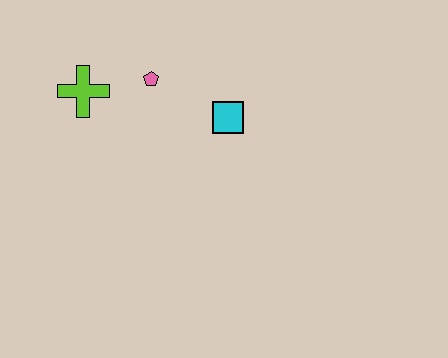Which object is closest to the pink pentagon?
The lime cross is closest to the pink pentagon.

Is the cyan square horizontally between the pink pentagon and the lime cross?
No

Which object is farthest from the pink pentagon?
The cyan square is farthest from the pink pentagon.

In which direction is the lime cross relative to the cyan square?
The lime cross is to the left of the cyan square.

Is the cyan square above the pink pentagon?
No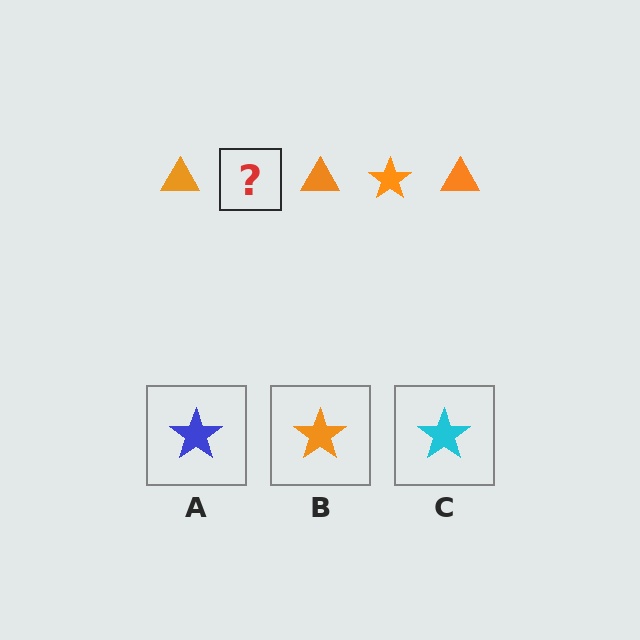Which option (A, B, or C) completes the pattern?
B.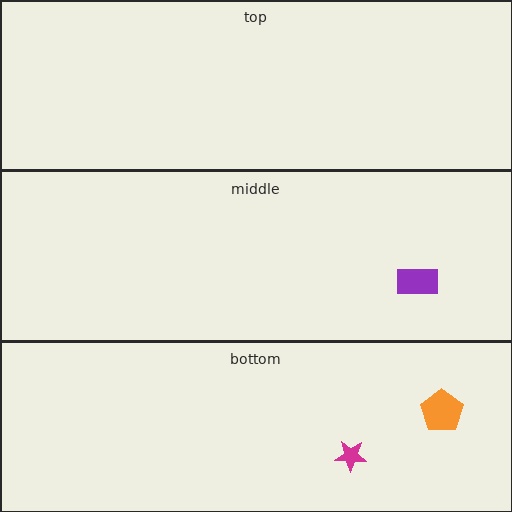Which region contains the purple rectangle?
The middle region.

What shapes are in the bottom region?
The orange pentagon, the magenta star.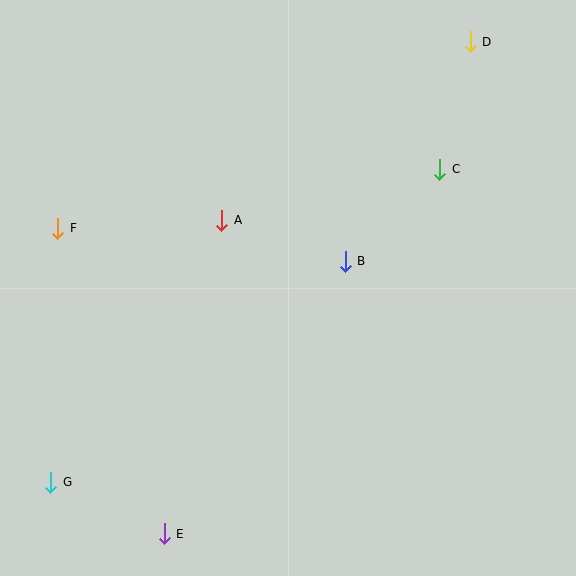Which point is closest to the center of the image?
Point B at (345, 261) is closest to the center.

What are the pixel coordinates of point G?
Point G is at (51, 482).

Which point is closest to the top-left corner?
Point F is closest to the top-left corner.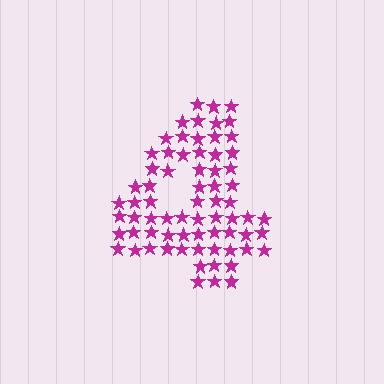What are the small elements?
The small elements are stars.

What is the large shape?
The large shape is the digit 4.